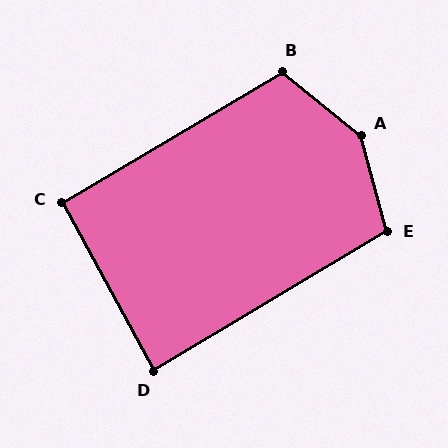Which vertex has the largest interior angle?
A, at approximately 144 degrees.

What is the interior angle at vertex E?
Approximately 106 degrees (obtuse).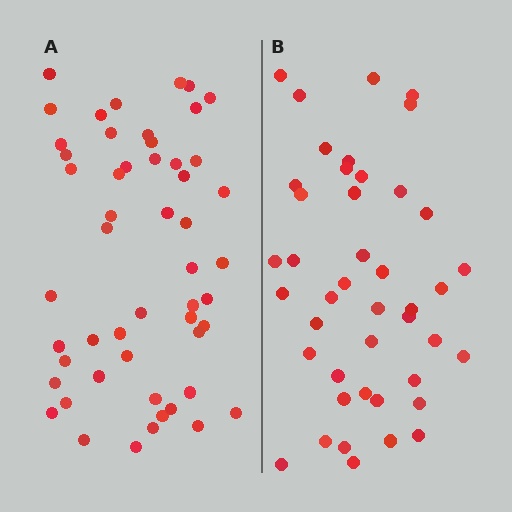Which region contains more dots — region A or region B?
Region A (the left region) has more dots.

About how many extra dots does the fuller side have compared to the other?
Region A has roughly 8 or so more dots than region B.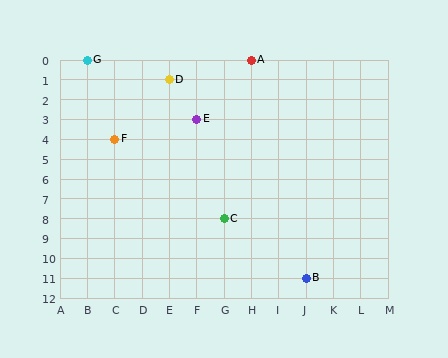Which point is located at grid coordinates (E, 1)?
Point D is at (E, 1).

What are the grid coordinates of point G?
Point G is at grid coordinates (B, 0).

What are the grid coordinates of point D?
Point D is at grid coordinates (E, 1).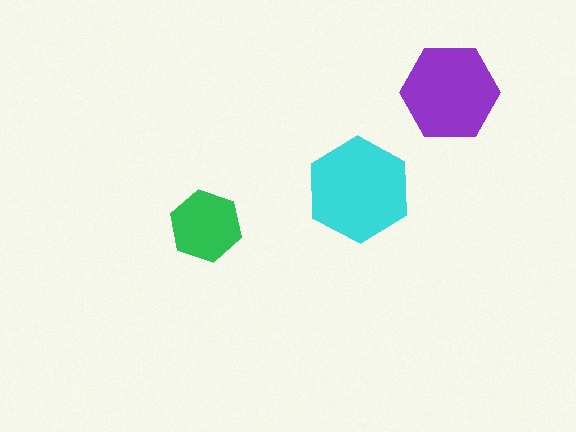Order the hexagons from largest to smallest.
the cyan one, the purple one, the green one.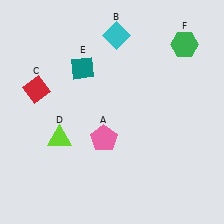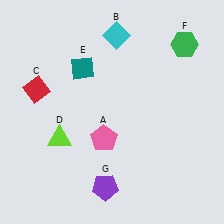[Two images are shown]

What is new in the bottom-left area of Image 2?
A purple pentagon (G) was added in the bottom-left area of Image 2.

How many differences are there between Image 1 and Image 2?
There is 1 difference between the two images.